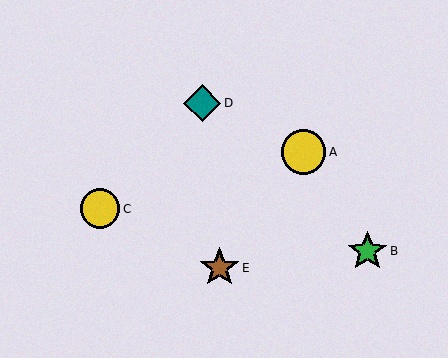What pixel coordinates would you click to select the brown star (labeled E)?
Click at (219, 268) to select the brown star E.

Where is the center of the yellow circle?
The center of the yellow circle is at (304, 152).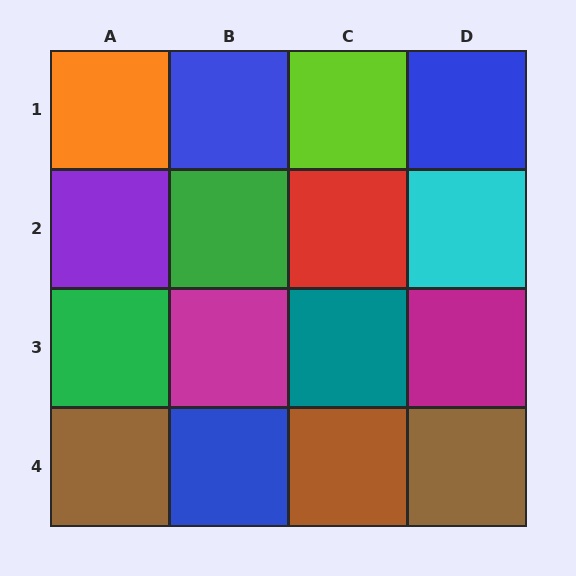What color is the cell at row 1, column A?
Orange.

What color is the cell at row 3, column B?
Magenta.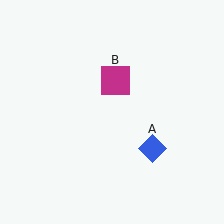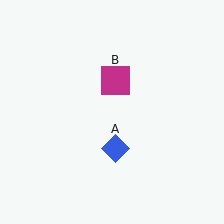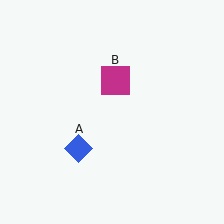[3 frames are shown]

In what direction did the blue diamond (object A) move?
The blue diamond (object A) moved left.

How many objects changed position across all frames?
1 object changed position: blue diamond (object A).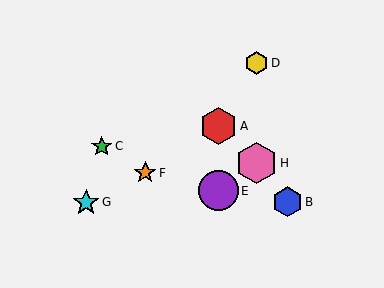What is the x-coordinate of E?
Object E is at x≈219.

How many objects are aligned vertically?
2 objects (D, H) are aligned vertically.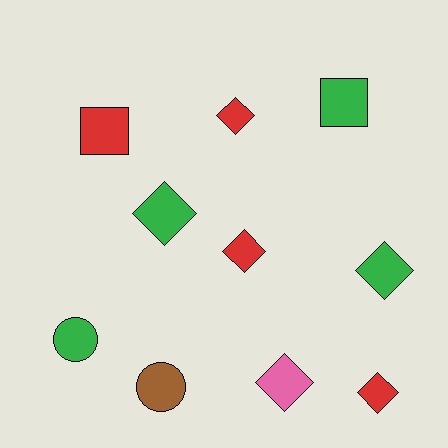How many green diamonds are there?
There are 2 green diamonds.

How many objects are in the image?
There are 10 objects.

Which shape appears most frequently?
Diamond, with 6 objects.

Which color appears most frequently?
Green, with 4 objects.